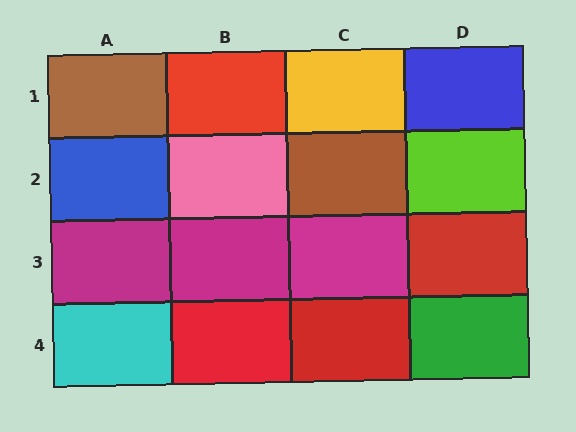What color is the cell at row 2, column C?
Brown.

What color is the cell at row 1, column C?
Yellow.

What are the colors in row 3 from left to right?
Magenta, magenta, magenta, red.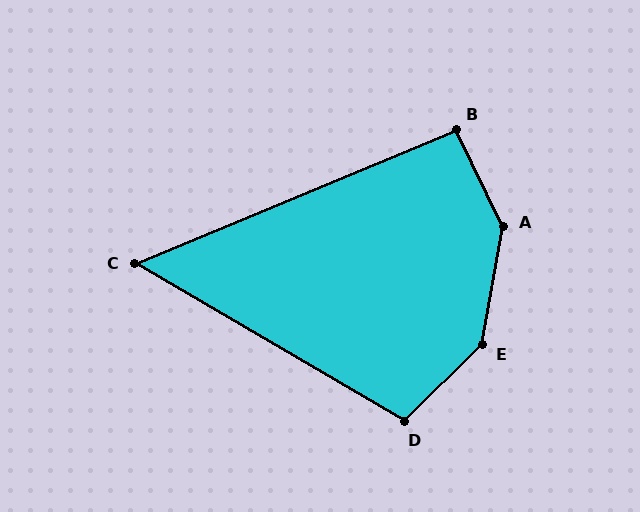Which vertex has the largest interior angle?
A, at approximately 144 degrees.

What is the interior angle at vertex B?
Approximately 94 degrees (approximately right).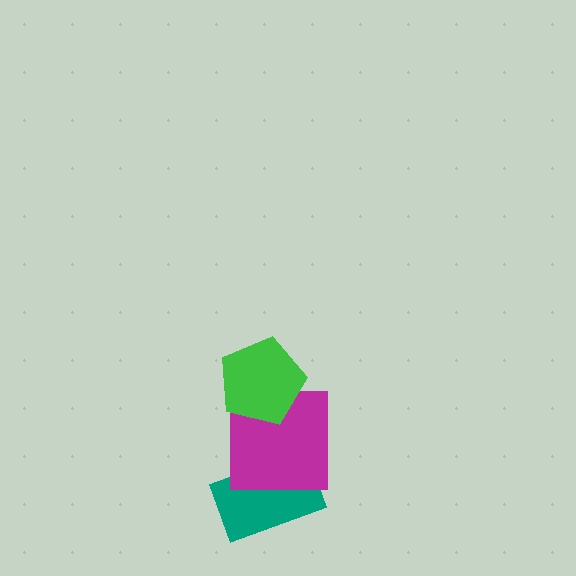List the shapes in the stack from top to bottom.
From top to bottom: the green pentagon, the magenta square, the teal rectangle.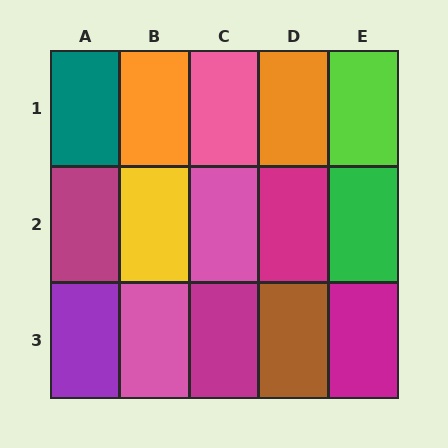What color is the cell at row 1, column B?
Orange.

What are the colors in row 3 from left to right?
Purple, pink, magenta, brown, magenta.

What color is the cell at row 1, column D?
Orange.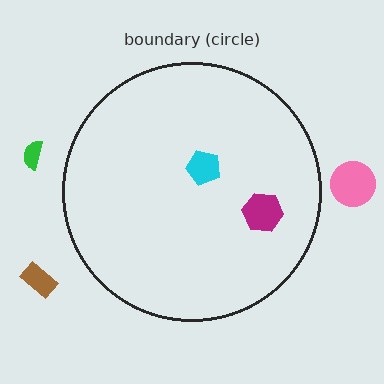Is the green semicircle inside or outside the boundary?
Outside.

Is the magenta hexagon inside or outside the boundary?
Inside.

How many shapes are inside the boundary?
2 inside, 3 outside.